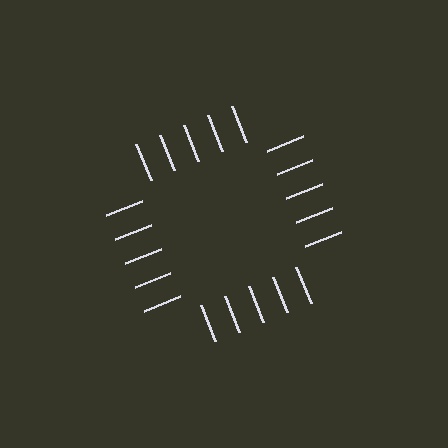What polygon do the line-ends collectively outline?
An illusory square — the line segments terminate on its edges but no continuous stroke is drawn.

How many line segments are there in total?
20 — 5 along each of the 4 edges.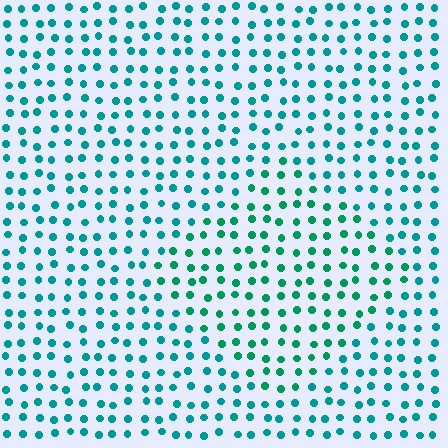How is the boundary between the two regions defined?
The boundary is defined purely by a slight shift in hue (about 25 degrees). Spacing, size, and orientation are identical on both sides.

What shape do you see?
I see a diamond.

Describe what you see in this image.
The image is filled with small teal elements in a uniform arrangement. A diamond-shaped region is visible where the elements are tinted to a slightly different hue, forming a subtle color boundary.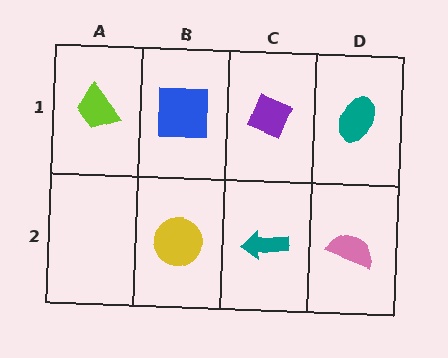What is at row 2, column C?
A teal arrow.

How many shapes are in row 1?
4 shapes.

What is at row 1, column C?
A purple diamond.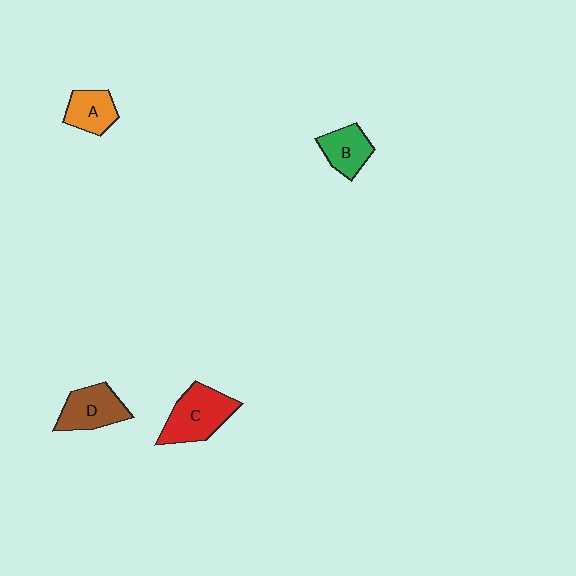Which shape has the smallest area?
Shape A (orange).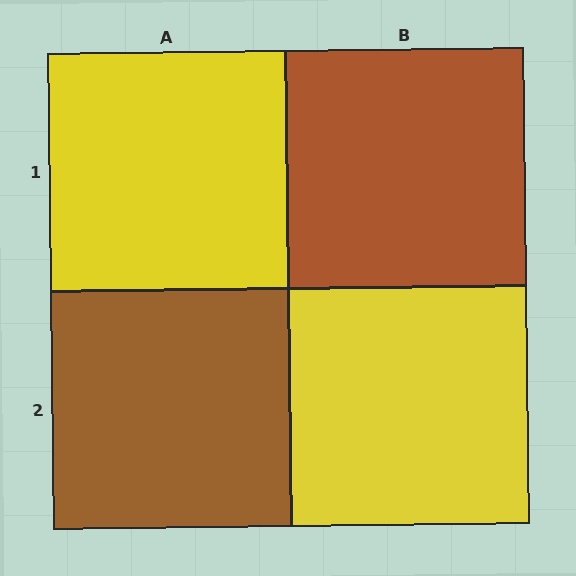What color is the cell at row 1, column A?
Yellow.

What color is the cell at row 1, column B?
Brown.